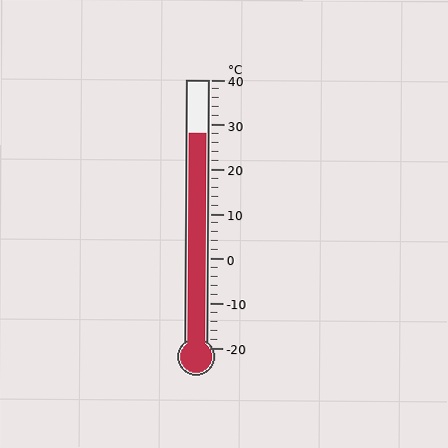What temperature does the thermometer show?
The thermometer shows approximately 28°C.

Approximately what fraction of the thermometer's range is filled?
The thermometer is filled to approximately 80% of its range.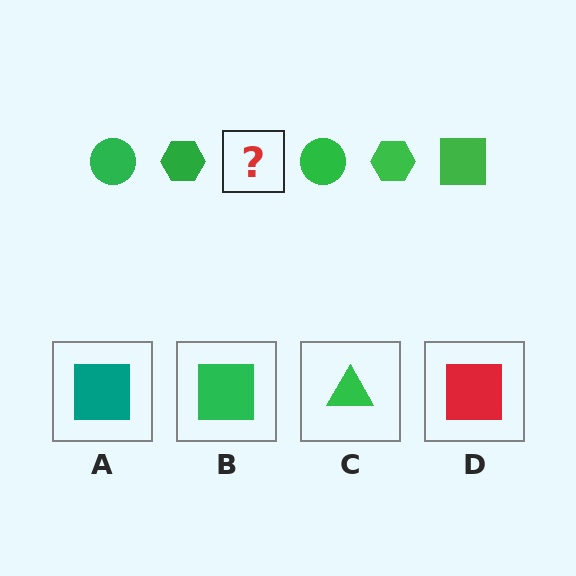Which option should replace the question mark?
Option B.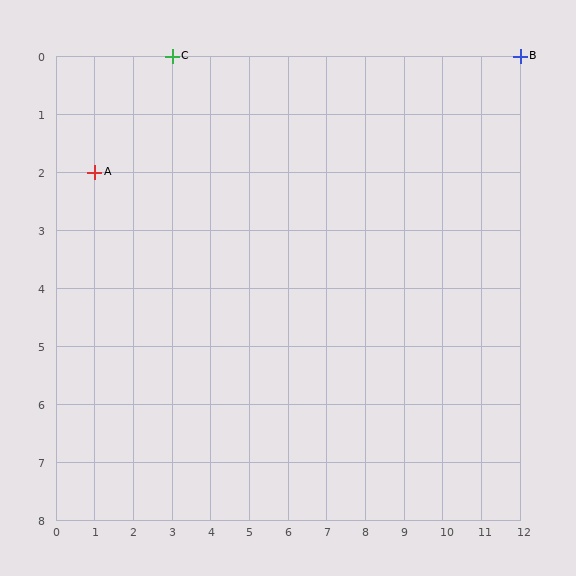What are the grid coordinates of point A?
Point A is at grid coordinates (1, 2).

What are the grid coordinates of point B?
Point B is at grid coordinates (12, 0).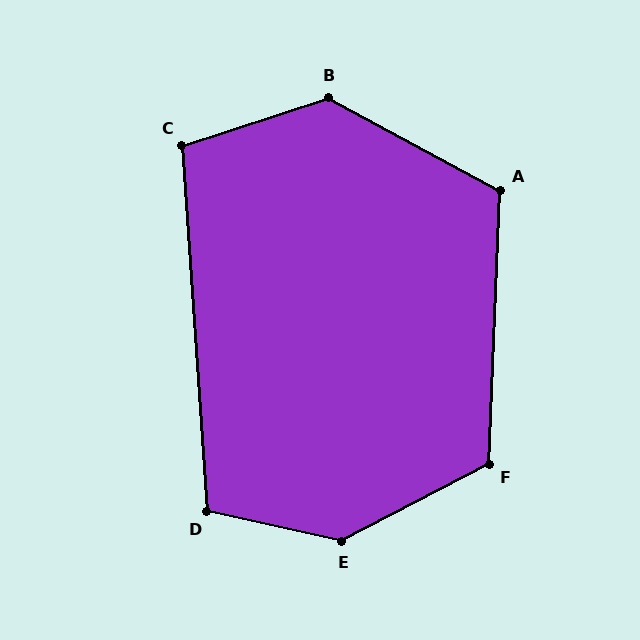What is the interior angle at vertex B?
Approximately 134 degrees (obtuse).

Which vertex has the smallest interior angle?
C, at approximately 104 degrees.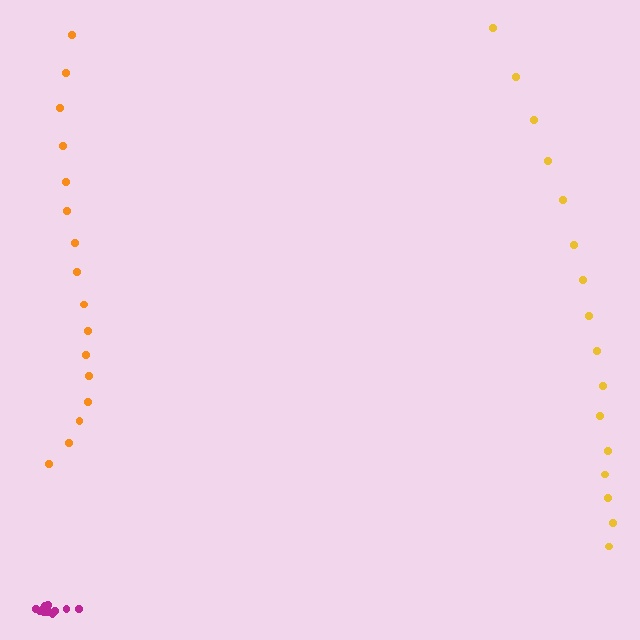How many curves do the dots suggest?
There are 3 distinct paths.